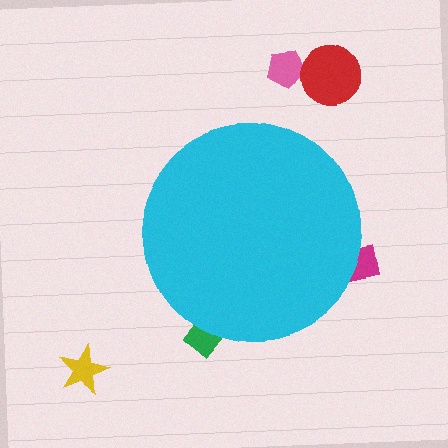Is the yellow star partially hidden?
No, the yellow star is fully visible.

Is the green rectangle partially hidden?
Yes, the green rectangle is partially hidden behind the cyan circle.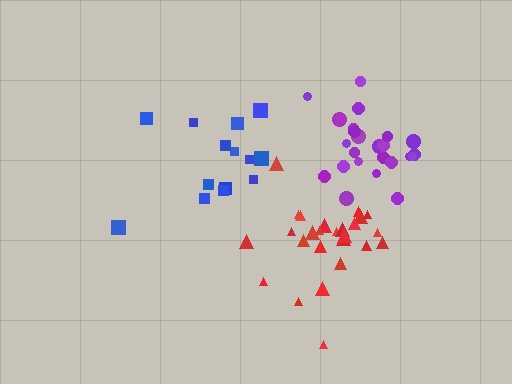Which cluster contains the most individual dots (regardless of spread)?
Red (26).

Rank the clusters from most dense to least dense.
red, purple, blue.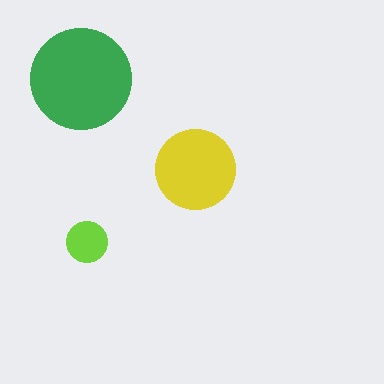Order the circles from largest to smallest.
the green one, the yellow one, the lime one.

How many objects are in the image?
There are 3 objects in the image.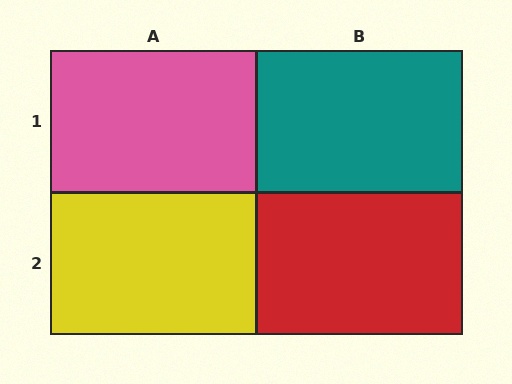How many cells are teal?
1 cell is teal.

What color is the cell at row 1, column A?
Pink.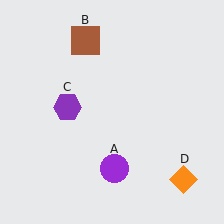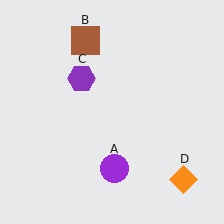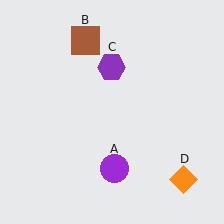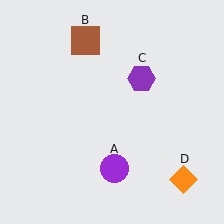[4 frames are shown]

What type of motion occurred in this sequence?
The purple hexagon (object C) rotated clockwise around the center of the scene.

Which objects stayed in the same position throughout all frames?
Purple circle (object A) and brown square (object B) and orange diamond (object D) remained stationary.